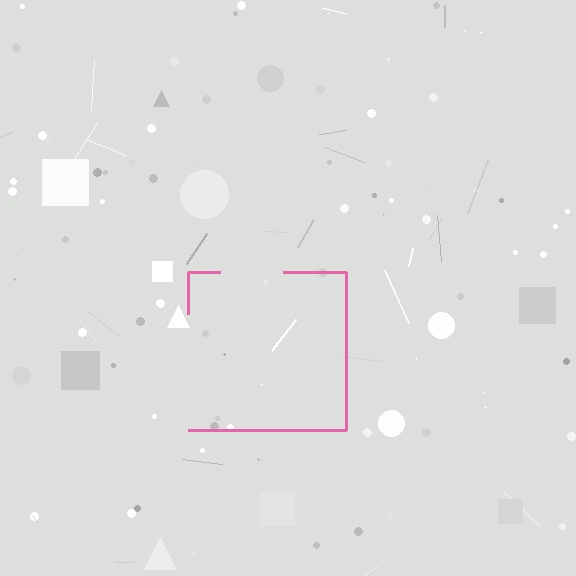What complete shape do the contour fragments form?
The contour fragments form a square.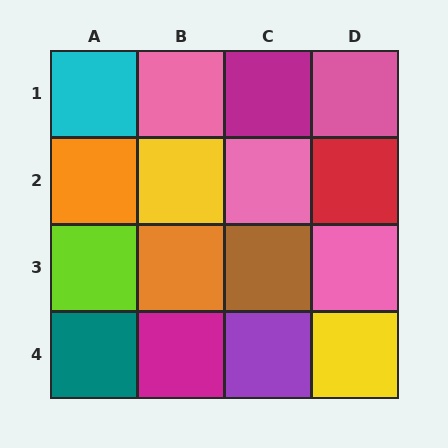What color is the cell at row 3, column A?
Lime.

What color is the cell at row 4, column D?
Yellow.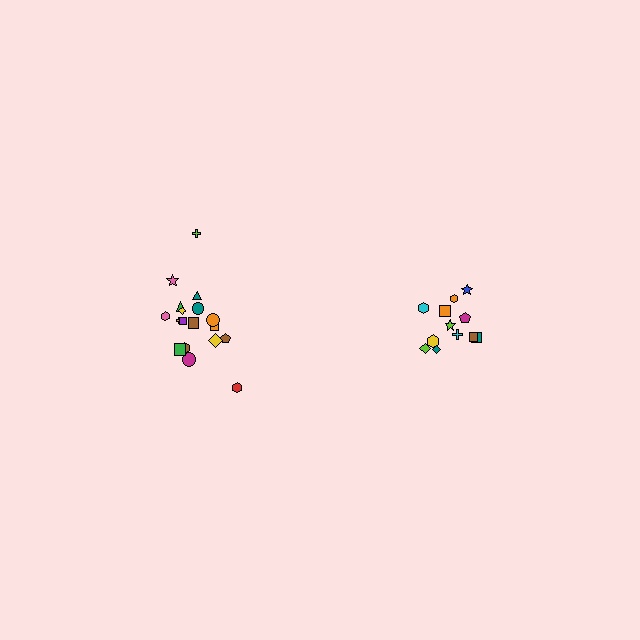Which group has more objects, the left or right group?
The left group.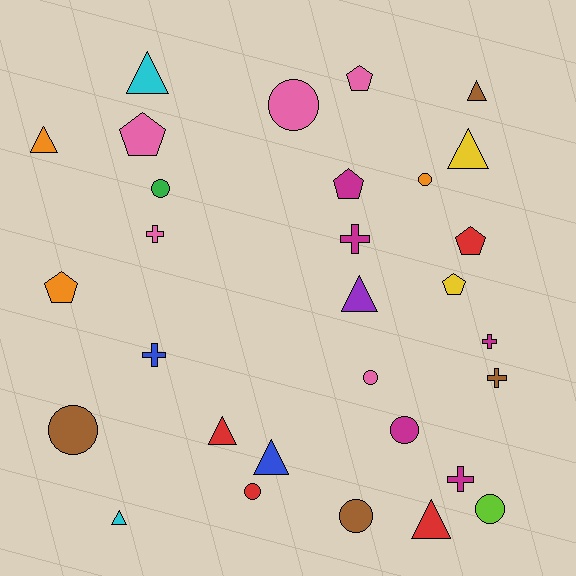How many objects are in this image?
There are 30 objects.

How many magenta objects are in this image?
There are 5 magenta objects.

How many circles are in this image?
There are 9 circles.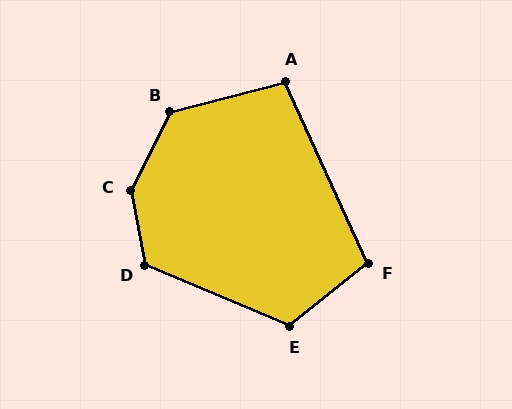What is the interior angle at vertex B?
Approximately 131 degrees (obtuse).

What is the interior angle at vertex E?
Approximately 118 degrees (obtuse).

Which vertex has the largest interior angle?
C, at approximately 142 degrees.